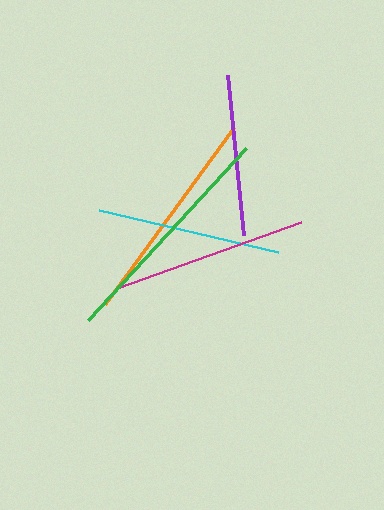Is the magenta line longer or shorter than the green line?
The green line is longer than the magenta line.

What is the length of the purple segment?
The purple segment is approximately 160 pixels long.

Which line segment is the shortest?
The purple line is the shortest at approximately 160 pixels.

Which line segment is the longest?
The green line is the longest at approximately 234 pixels.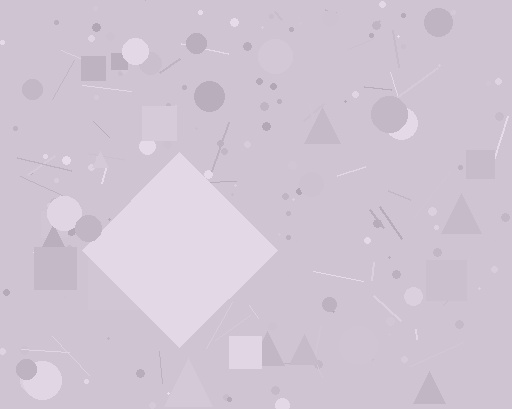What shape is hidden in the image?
A diamond is hidden in the image.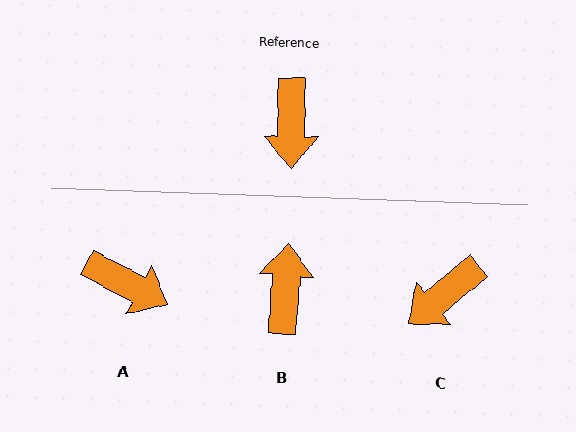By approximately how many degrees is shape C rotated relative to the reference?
Approximately 50 degrees clockwise.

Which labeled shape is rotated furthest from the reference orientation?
B, about 176 degrees away.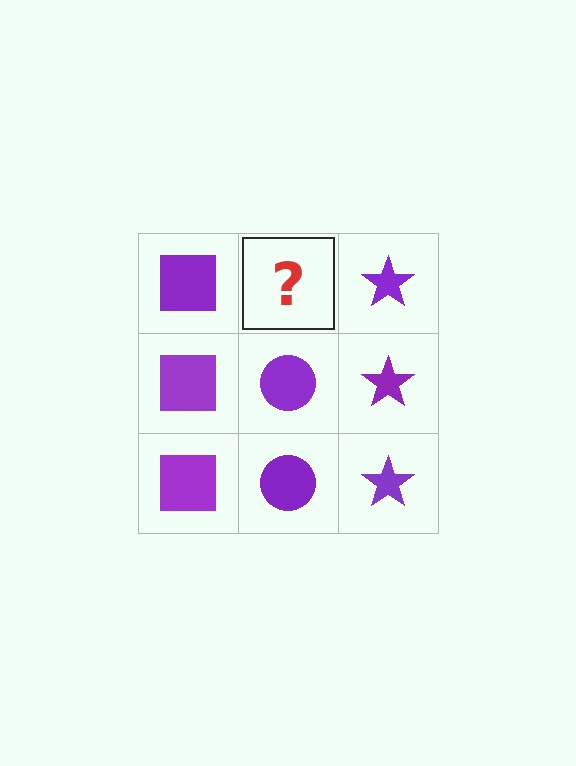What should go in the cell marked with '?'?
The missing cell should contain a purple circle.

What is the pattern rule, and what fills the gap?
The rule is that each column has a consistent shape. The gap should be filled with a purple circle.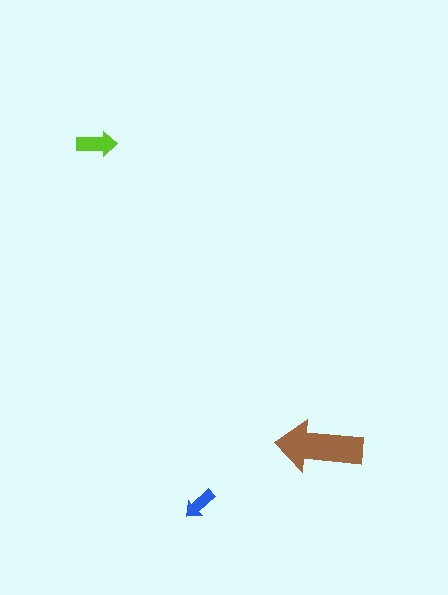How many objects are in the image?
There are 3 objects in the image.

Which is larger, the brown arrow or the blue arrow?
The brown one.